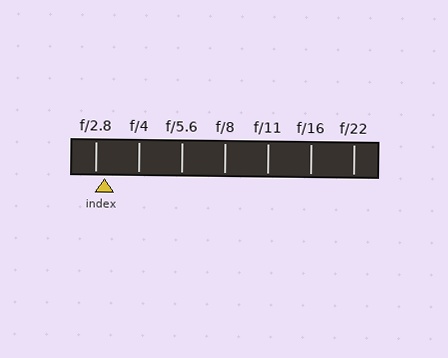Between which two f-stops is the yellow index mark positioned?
The index mark is between f/2.8 and f/4.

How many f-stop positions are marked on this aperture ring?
There are 7 f-stop positions marked.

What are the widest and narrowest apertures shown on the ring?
The widest aperture shown is f/2.8 and the narrowest is f/22.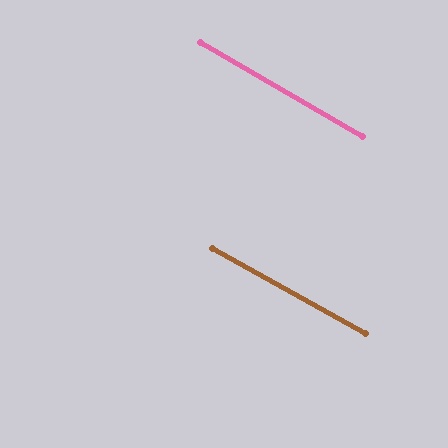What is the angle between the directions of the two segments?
Approximately 1 degree.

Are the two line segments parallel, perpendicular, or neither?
Parallel — their directions differ by only 1.4°.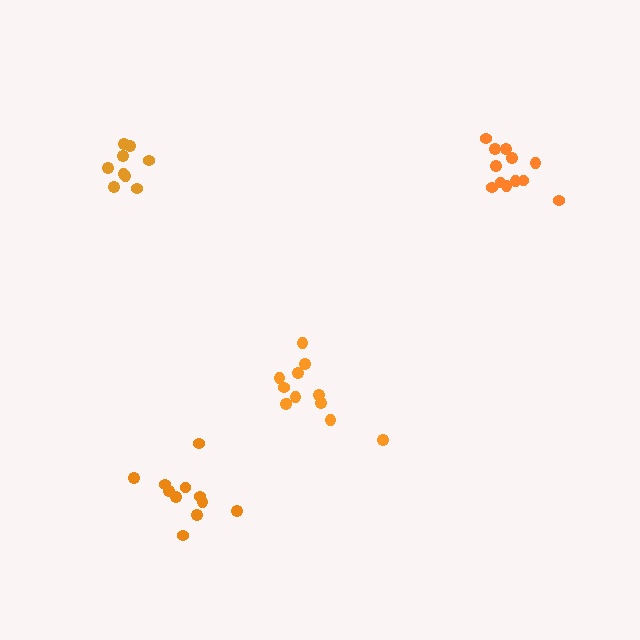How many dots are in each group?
Group 1: 11 dots, Group 2: 9 dots, Group 3: 12 dots, Group 4: 12 dots (44 total).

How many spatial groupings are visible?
There are 4 spatial groupings.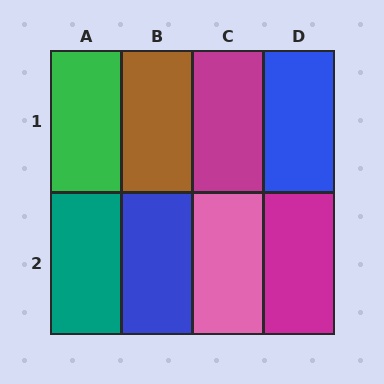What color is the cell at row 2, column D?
Magenta.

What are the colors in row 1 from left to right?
Green, brown, magenta, blue.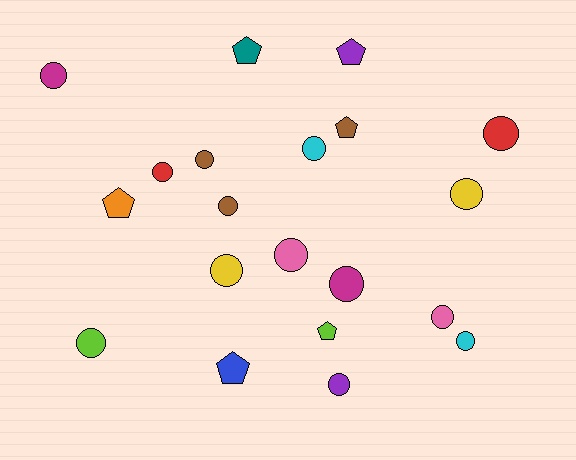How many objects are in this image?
There are 20 objects.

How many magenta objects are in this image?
There are 2 magenta objects.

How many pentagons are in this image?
There are 6 pentagons.